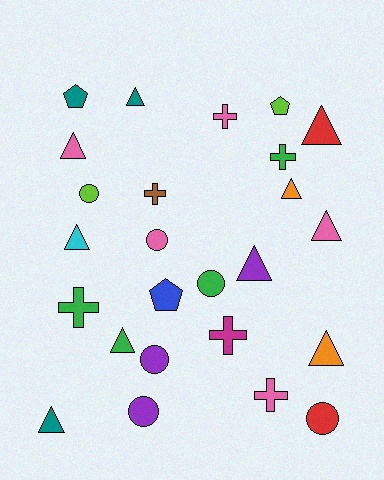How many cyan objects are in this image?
There is 1 cyan object.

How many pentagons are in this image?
There are 3 pentagons.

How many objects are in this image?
There are 25 objects.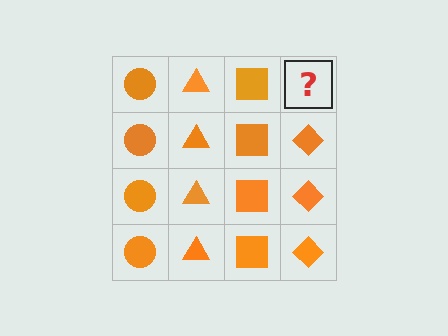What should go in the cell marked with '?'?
The missing cell should contain an orange diamond.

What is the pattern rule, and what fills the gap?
The rule is that each column has a consistent shape. The gap should be filled with an orange diamond.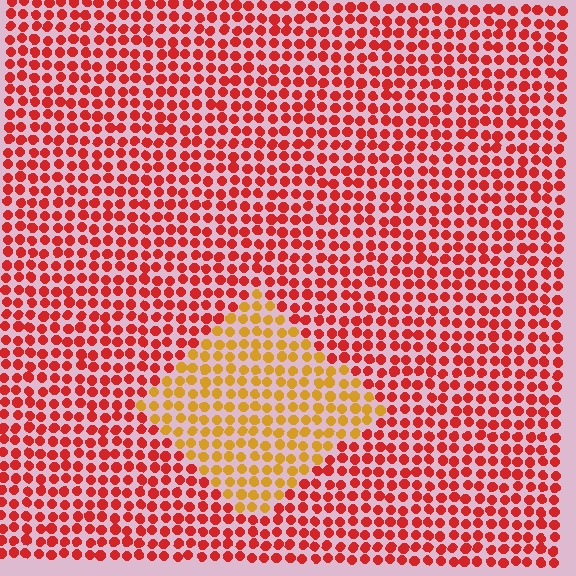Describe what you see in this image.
The image is filled with small red elements in a uniform arrangement. A diamond-shaped region is visible where the elements are tinted to a slightly different hue, forming a subtle color boundary.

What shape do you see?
I see a diamond.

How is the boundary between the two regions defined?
The boundary is defined purely by a slight shift in hue (about 42 degrees). Spacing, size, and orientation are identical on both sides.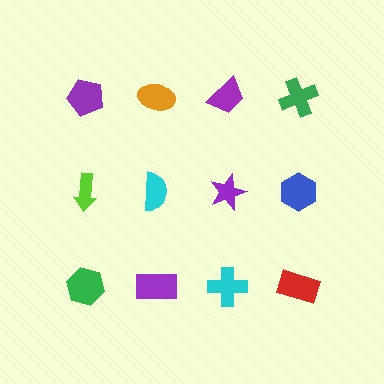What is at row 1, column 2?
An orange ellipse.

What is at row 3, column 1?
A green hexagon.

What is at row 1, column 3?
A purple trapezoid.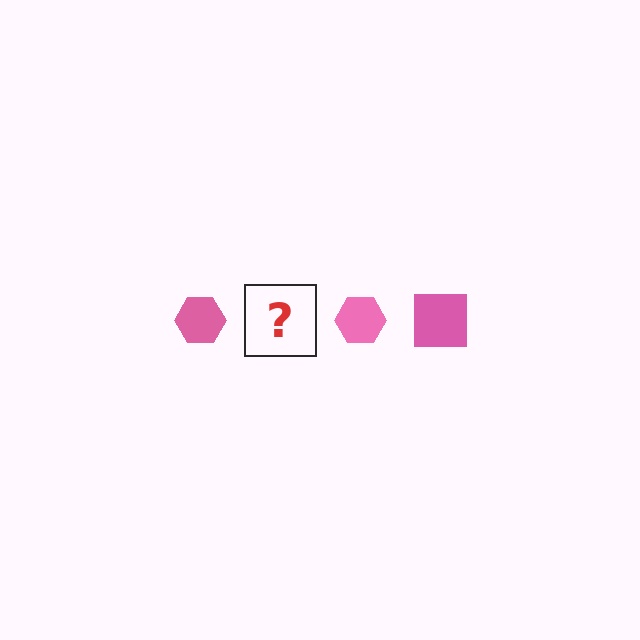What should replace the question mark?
The question mark should be replaced with a pink square.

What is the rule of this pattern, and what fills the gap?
The rule is that the pattern cycles through hexagon, square shapes in pink. The gap should be filled with a pink square.